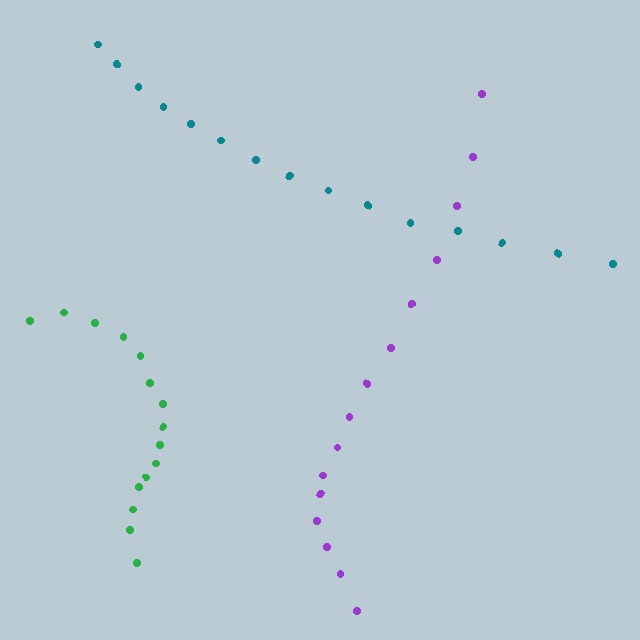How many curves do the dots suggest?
There are 3 distinct paths.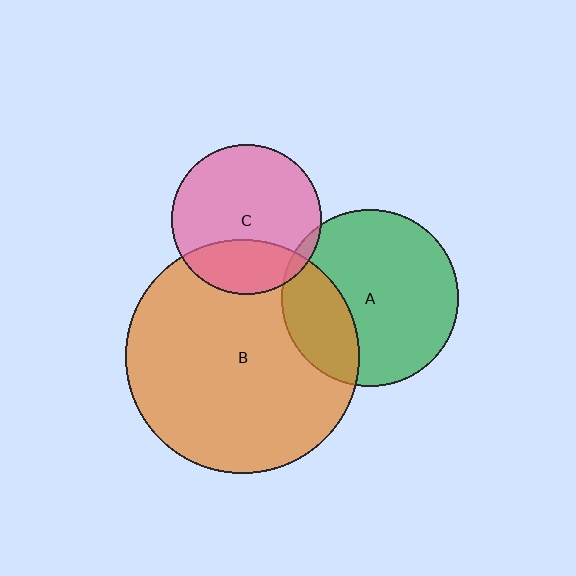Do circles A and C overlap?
Yes.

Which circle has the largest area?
Circle B (orange).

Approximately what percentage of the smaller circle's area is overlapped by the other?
Approximately 5%.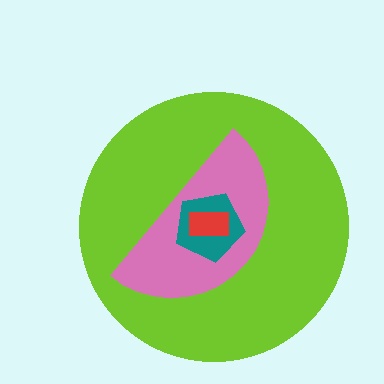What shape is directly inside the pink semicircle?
The teal pentagon.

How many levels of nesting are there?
4.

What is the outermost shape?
The lime circle.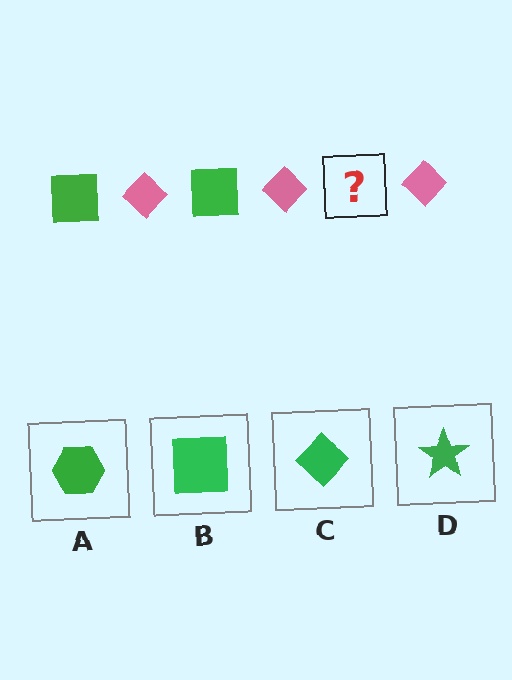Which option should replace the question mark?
Option B.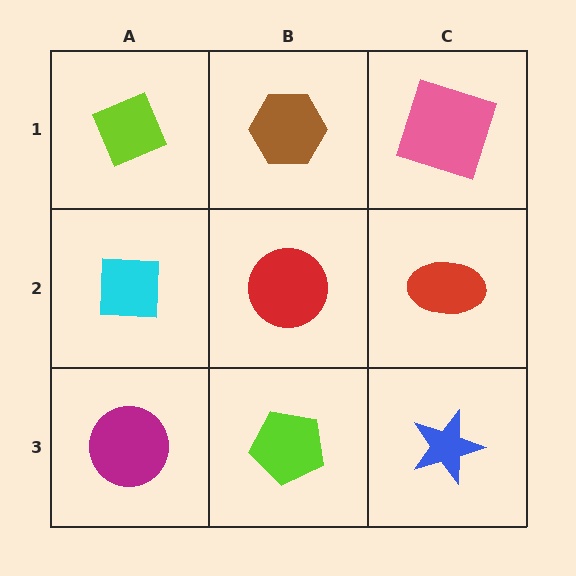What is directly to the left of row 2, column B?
A cyan square.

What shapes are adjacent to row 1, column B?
A red circle (row 2, column B), a lime diamond (row 1, column A), a pink square (row 1, column C).